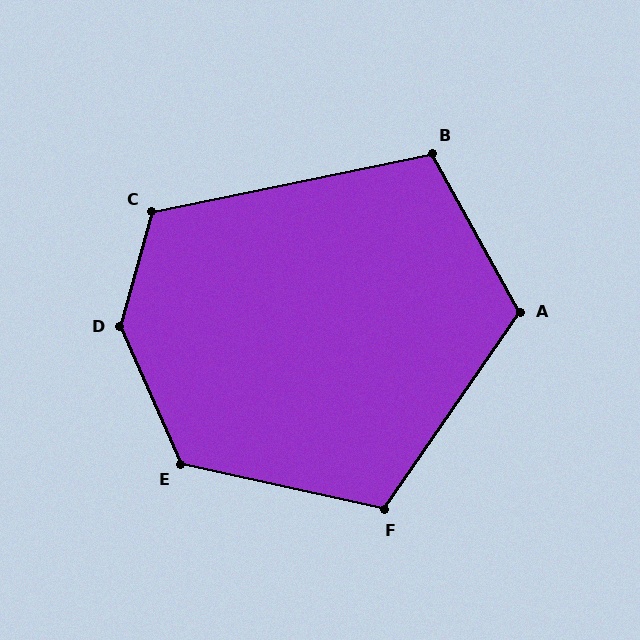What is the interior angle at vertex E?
Approximately 126 degrees (obtuse).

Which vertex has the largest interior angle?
D, at approximately 141 degrees.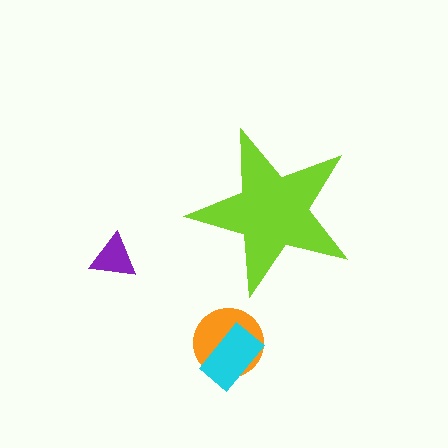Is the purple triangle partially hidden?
No, the purple triangle is fully visible.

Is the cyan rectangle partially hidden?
No, the cyan rectangle is fully visible.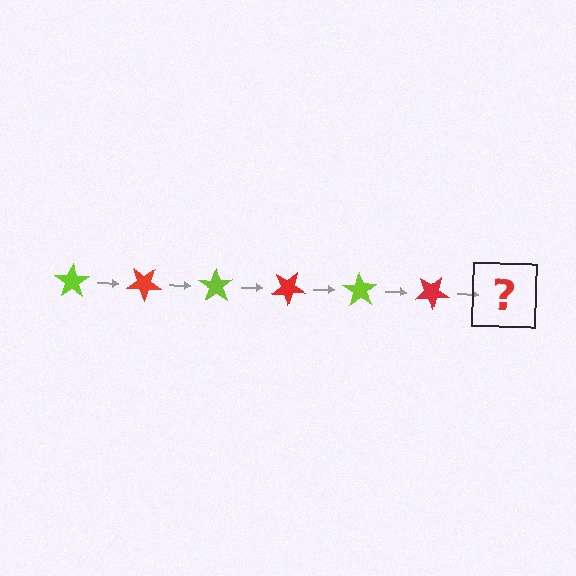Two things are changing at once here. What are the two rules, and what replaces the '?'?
The two rules are that it rotates 35 degrees each step and the color cycles through lime and red. The '?' should be a lime star, rotated 210 degrees from the start.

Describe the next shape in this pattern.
It should be a lime star, rotated 210 degrees from the start.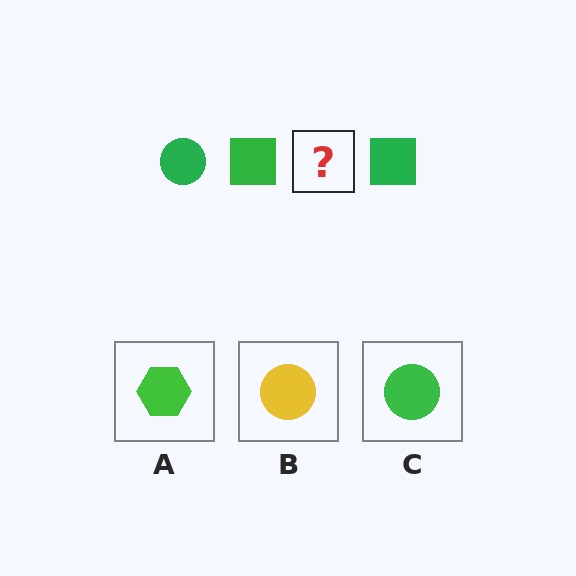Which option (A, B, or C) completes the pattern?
C.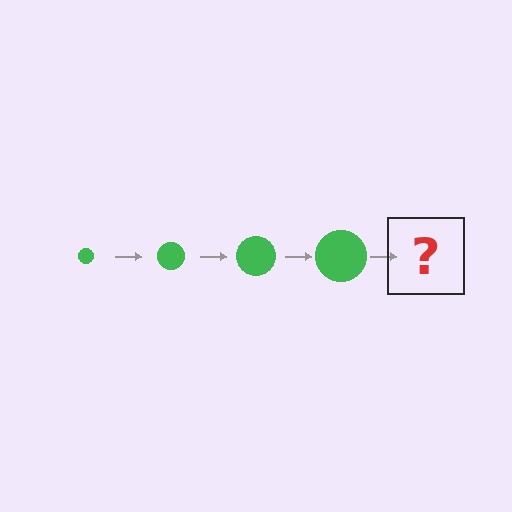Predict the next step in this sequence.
The next step is a green circle, larger than the previous one.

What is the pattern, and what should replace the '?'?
The pattern is that the circle gets progressively larger each step. The '?' should be a green circle, larger than the previous one.